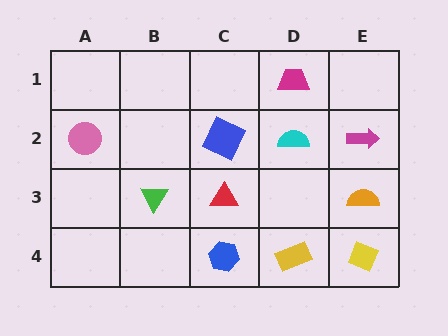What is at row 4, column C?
A blue hexagon.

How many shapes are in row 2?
4 shapes.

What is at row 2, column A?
A pink circle.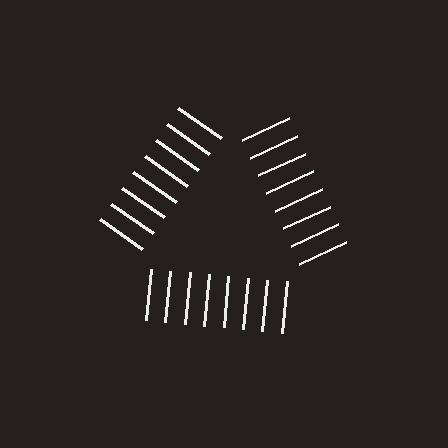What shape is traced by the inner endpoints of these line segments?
An illusory triangle — the line segments terminate on its edges but no continuous stroke is drawn.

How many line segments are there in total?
24 — 8 along each of the 3 edges.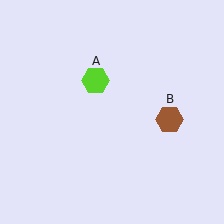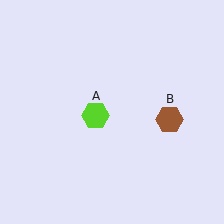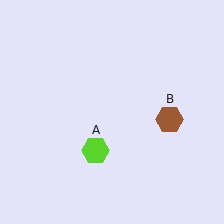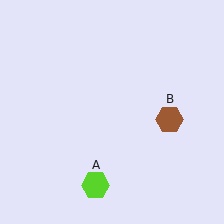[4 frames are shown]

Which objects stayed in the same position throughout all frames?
Brown hexagon (object B) remained stationary.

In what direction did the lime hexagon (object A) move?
The lime hexagon (object A) moved down.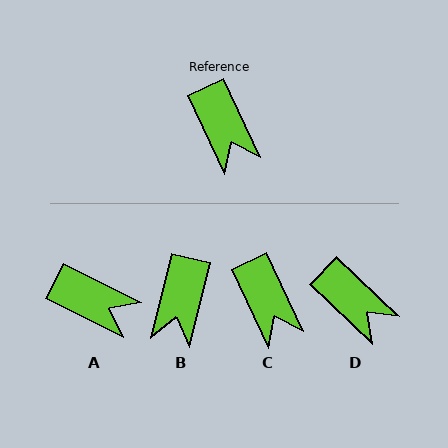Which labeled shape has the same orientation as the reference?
C.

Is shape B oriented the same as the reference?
No, it is off by about 39 degrees.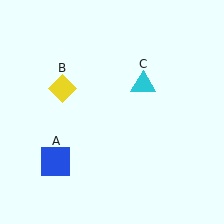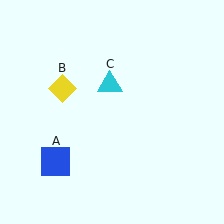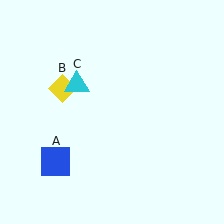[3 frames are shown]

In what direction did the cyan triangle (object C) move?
The cyan triangle (object C) moved left.